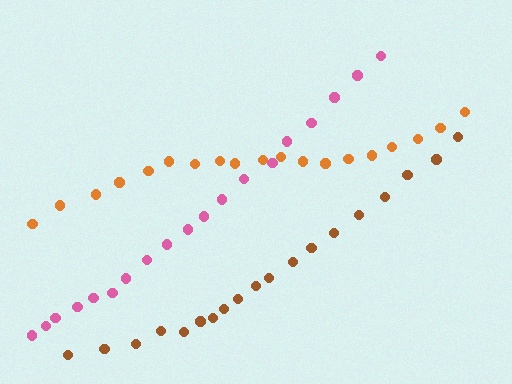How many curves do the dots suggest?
There are 3 distinct paths.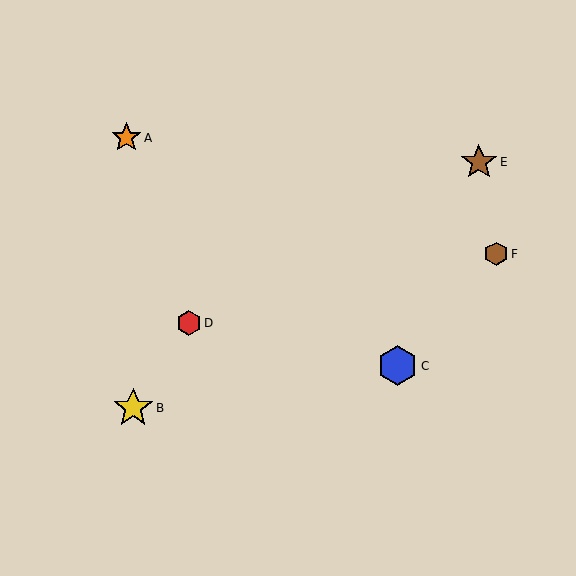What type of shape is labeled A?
Shape A is an orange star.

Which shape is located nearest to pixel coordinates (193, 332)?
The red hexagon (labeled D) at (189, 323) is nearest to that location.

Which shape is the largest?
The yellow star (labeled B) is the largest.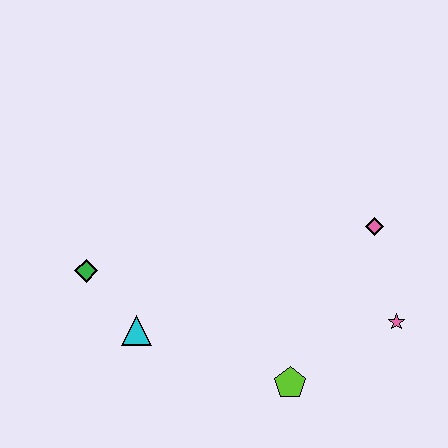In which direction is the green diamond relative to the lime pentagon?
The green diamond is to the left of the lime pentagon.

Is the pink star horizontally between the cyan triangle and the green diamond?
No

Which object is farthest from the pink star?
The green diamond is farthest from the pink star.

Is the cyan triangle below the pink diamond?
Yes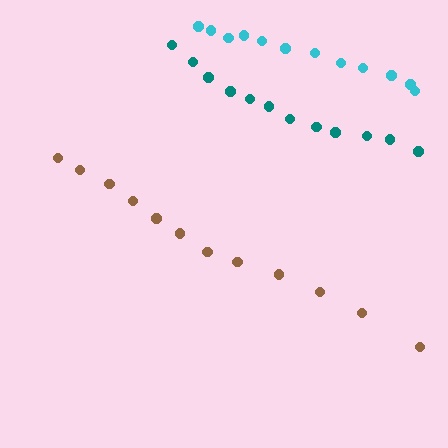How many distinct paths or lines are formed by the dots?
There are 3 distinct paths.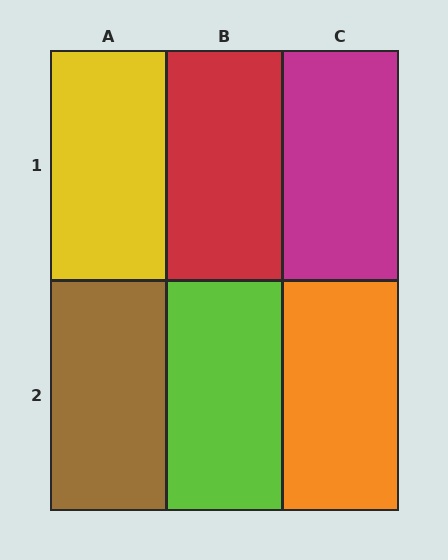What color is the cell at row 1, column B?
Red.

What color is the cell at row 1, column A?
Yellow.